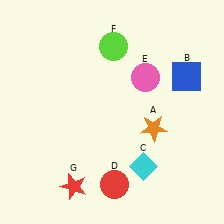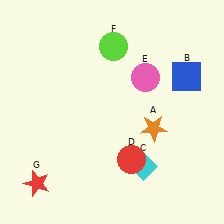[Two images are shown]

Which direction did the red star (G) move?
The red star (G) moved left.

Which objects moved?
The objects that moved are: the red circle (D), the red star (G).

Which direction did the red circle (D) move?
The red circle (D) moved up.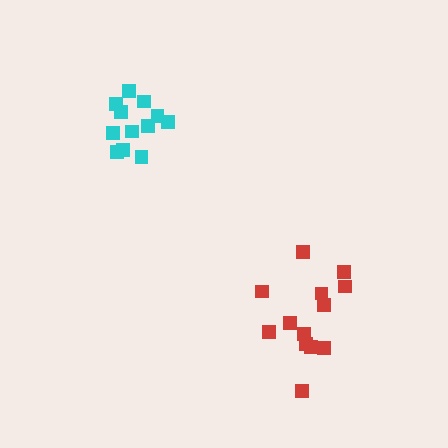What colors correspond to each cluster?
The clusters are colored: cyan, red.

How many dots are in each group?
Group 1: 12 dots, Group 2: 13 dots (25 total).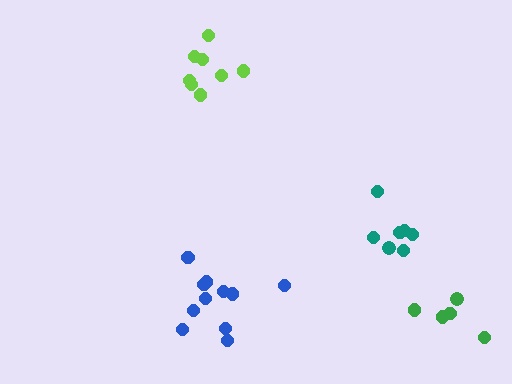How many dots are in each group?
Group 1: 8 dots, Group 2: 11 dots, Group 3: 5 dots, Group 4: 7 dots (31 total).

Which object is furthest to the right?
The green cluster is rightmost.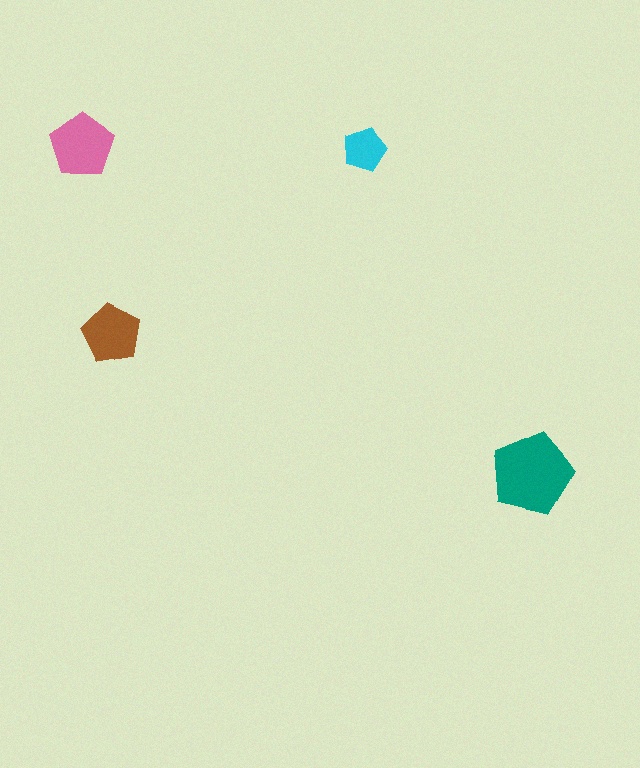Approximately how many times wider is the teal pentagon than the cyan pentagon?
About 2 times wider.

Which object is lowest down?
The teal pentagon is bottommost.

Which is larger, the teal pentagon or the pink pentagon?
The teal one.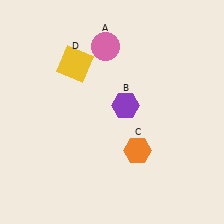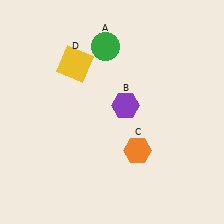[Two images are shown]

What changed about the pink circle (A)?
In Image 1, A is pink. In Image 2, it changed to green.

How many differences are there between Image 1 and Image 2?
There is 1 difference between the two images.